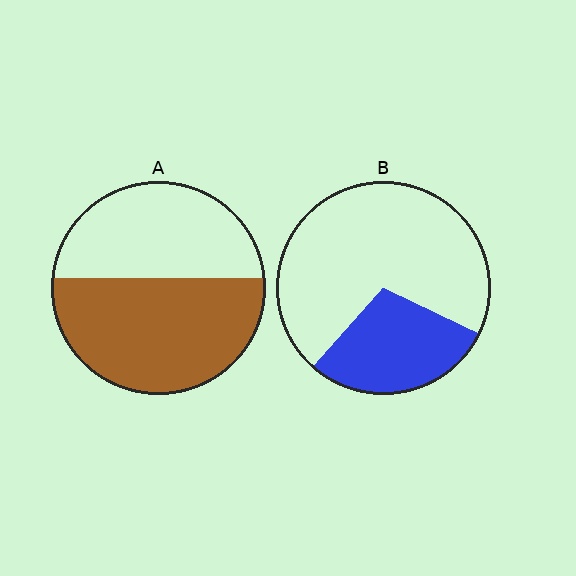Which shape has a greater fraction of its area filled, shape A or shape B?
Shape A.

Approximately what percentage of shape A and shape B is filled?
A is approximately 55% and B is approximately 30%.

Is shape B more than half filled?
No.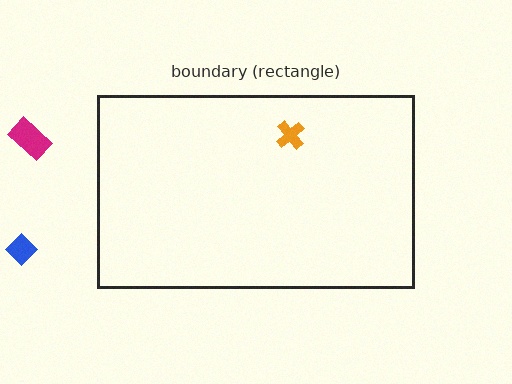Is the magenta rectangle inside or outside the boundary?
Outside.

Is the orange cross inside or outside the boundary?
Inside.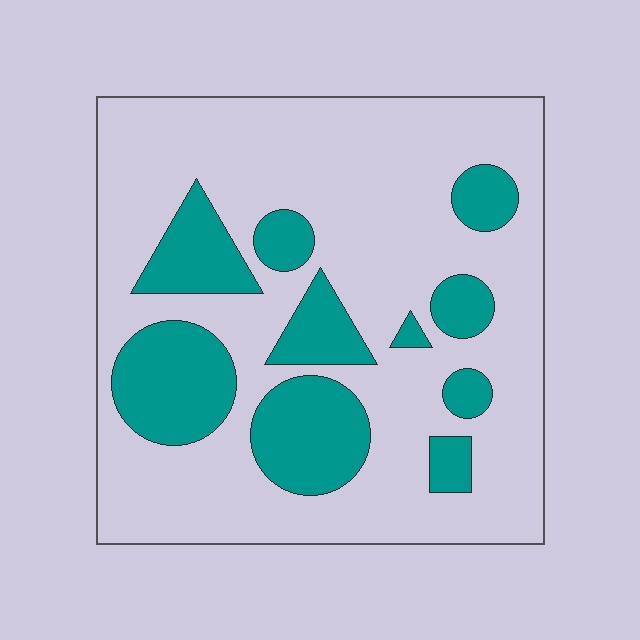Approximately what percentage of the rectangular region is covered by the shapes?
Approximately 25%.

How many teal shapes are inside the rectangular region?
10.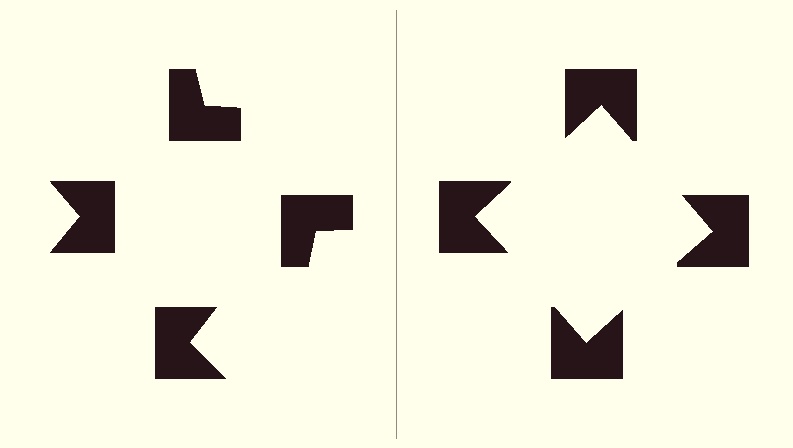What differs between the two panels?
The notched squares are positioned identically on both sides; only the wedge orientations differ. On the right they align to a square; on the left they are misaligned.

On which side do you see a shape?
An illusory square appears on the right side. On the left side the wedge cuts are rotated, so no coherent shape forms.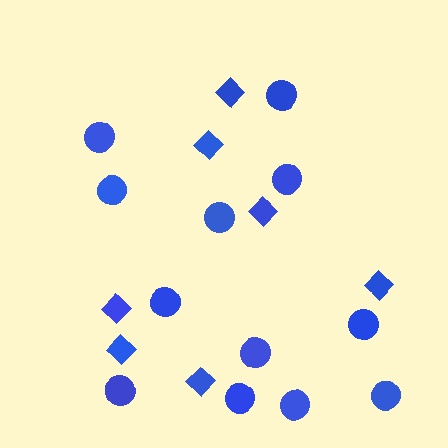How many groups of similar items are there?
There are 2 groups: one group of circles (12) and one group of diamonds (7).